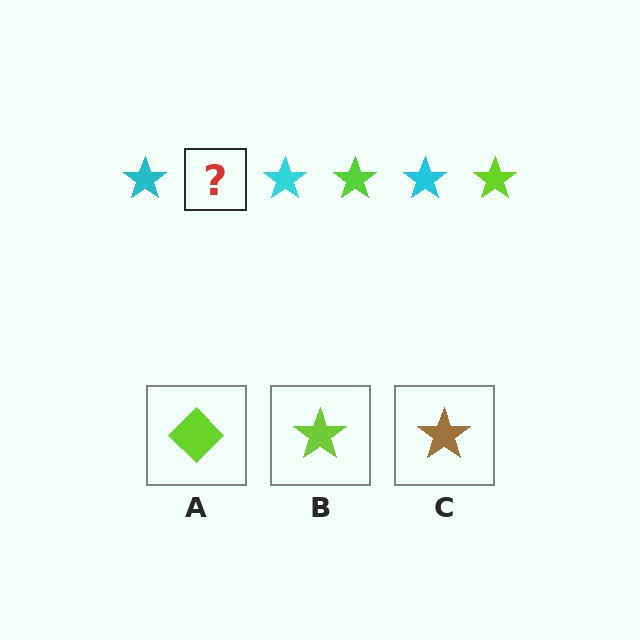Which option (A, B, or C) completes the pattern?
B.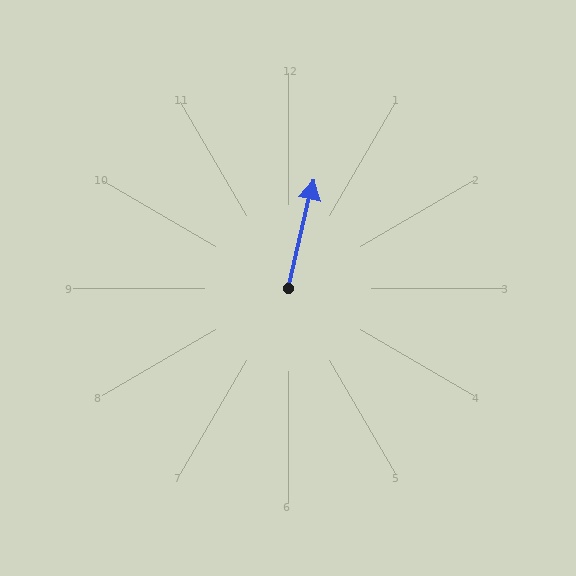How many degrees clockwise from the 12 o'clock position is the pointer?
Approximately 13 degrees.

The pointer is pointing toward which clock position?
Roughly 12 o'clock.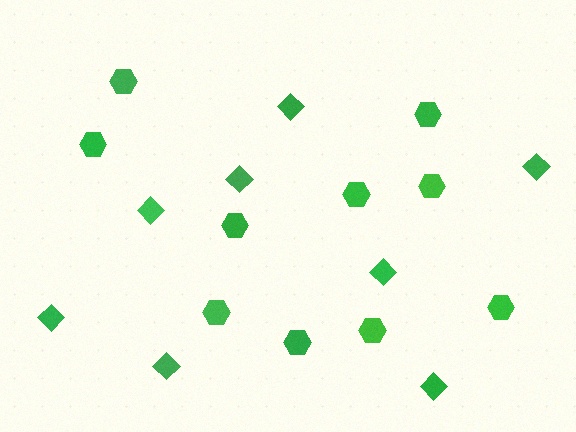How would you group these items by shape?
There are 2 groups: one group of diamonds (8) and one group of hexagons (10).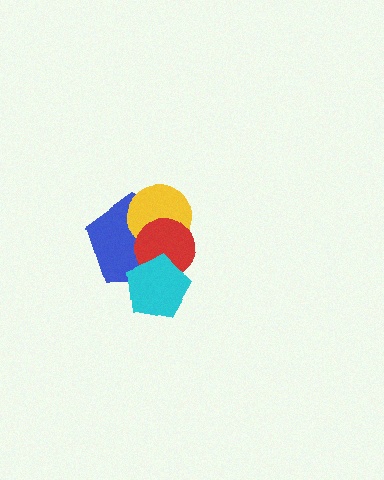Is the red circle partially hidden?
Yes, it is partially covered by another shape.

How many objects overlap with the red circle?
3 objects overlap with the red circle.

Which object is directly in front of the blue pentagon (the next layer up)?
The yellow circle is directly in front of the blue pentagon.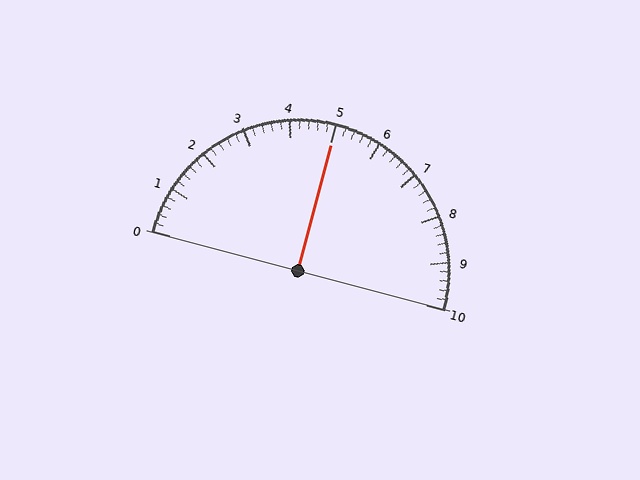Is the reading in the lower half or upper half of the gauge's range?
The reading is in the upper half of the range (0 to 10).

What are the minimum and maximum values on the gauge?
The gauge ranges from 0 to 10.